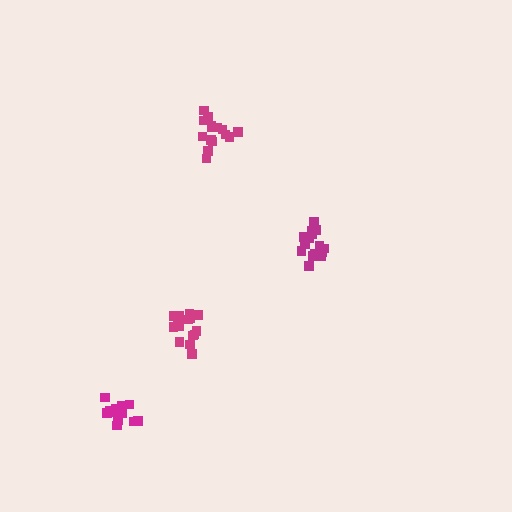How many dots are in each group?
Group 1: 13 dots, Group 2: 16 dots, Group 3: 15 dots, Group 4: 16 dots (60 total).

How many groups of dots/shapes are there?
There are 4 groups.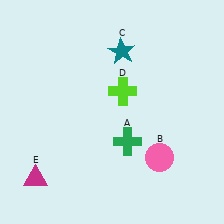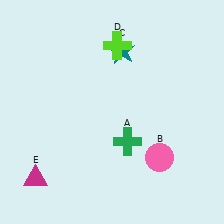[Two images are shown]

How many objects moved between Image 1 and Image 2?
1 object moved between the two images.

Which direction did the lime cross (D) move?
The lime cross (D) moved up.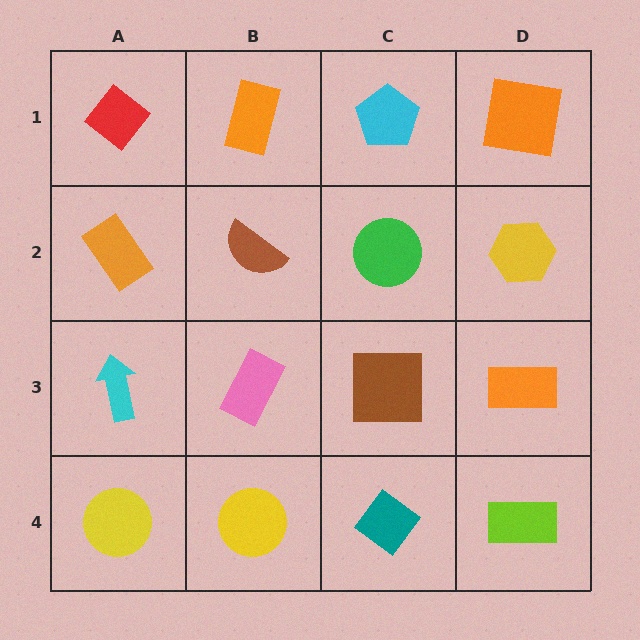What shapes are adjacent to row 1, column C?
A green circle (row 2, column C), an orange rectangle (row 1, column B), an orange square (row 1, column D).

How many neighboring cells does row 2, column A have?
3.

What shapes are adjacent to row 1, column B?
A brown semicircle (row 2, column B), a red diamond (row 1, column A), a cyan pentagon (row 1, column C).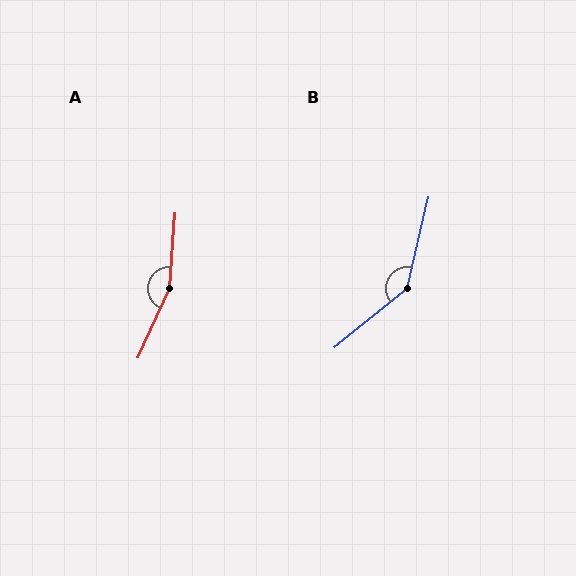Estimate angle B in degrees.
Approximately 142 degrees.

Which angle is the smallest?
B, at approximately 142 degrees.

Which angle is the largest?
A, at approximately 160 degrees.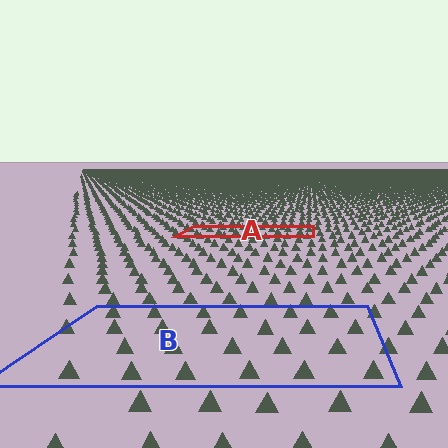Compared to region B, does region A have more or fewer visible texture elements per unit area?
Region A has more texture elements per unit area — they are packed more densely because it is farther away.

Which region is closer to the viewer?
Region B is closer. The texture elements there are larger and more spread out.